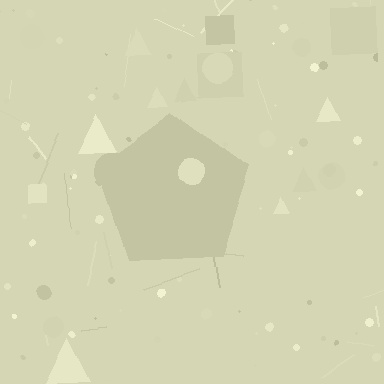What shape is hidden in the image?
A pentagon is hidden in the image.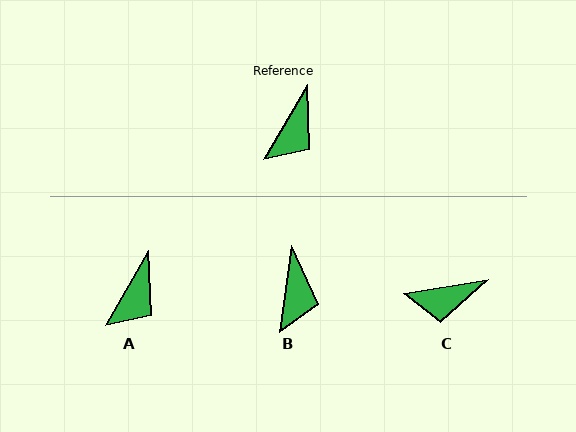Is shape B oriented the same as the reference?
No, it is off by about 23 degrees.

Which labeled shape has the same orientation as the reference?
A.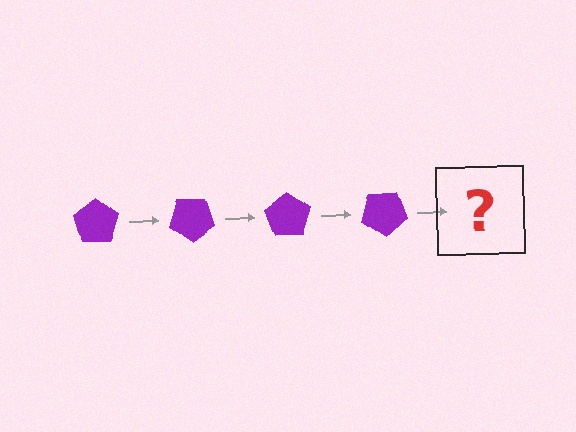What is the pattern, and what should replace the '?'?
The pattern is that the pentagon rotates 35 degrees each step. The '?' should be a purple pentagon rotated 140 degrees.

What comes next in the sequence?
The next element should be a purple pentagon rotated 140 degrees.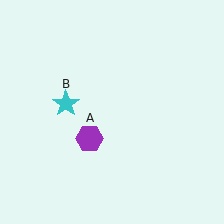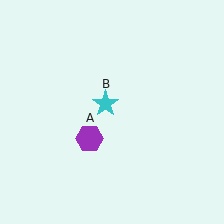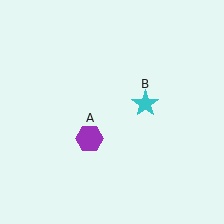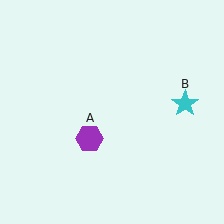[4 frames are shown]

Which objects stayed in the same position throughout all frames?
Purple hexagon (object A) remained stationary.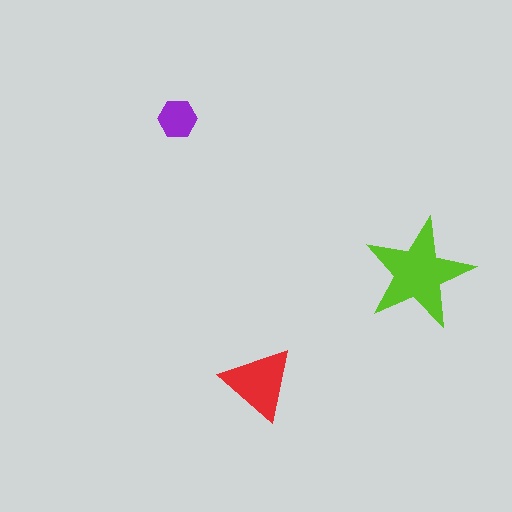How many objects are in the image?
There are 3 objects in the image.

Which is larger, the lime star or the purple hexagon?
The lime star.